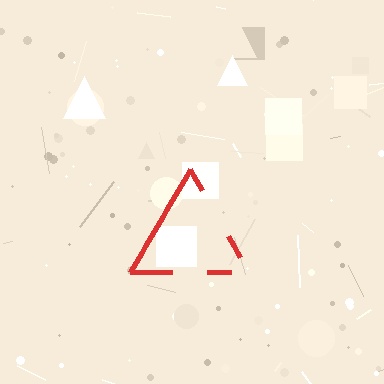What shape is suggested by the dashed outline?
The dashed outline suggests a triangle.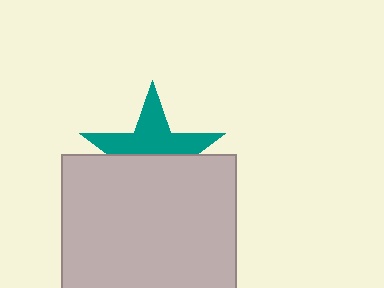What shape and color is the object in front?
The object in front is a light gray square.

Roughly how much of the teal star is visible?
About half of it is visible (roughly 49%).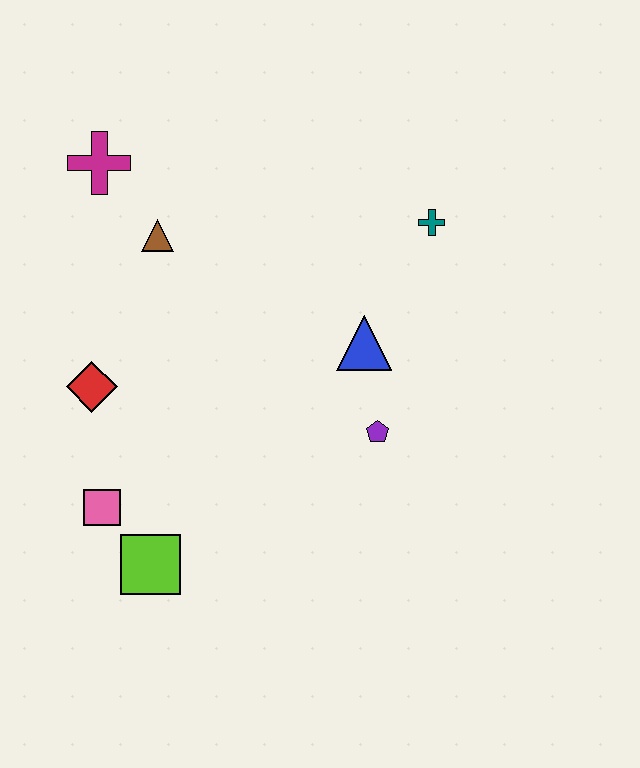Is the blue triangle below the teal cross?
Yes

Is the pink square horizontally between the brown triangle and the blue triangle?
No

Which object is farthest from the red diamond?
The teal cross is farthest from the red diamond.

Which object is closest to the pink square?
The lime square is closest to the pink square.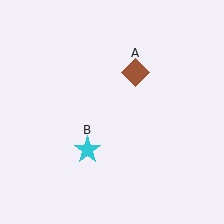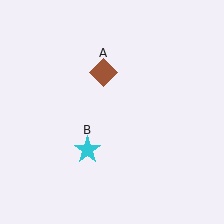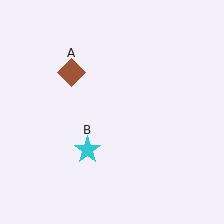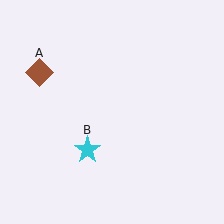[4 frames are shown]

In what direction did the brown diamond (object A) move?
The brown diamond (object A) moved left.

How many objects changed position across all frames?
1 object changed position: brown diamond (object A).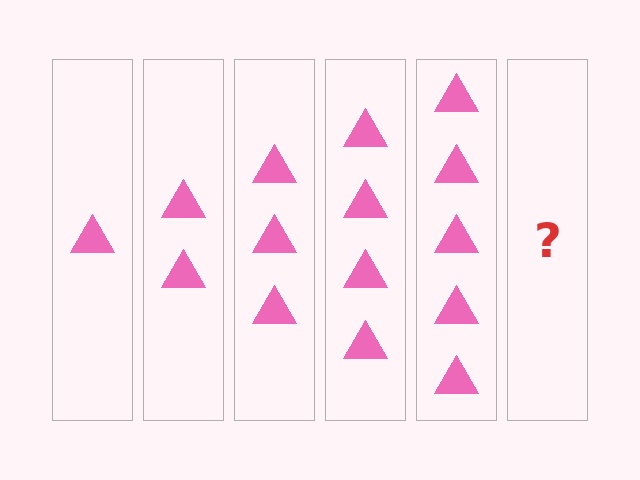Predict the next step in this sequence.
The next step is 6 triangles.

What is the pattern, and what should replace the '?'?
The pattern is that each step adds one more triangle. The '?' should be 6 triangles.